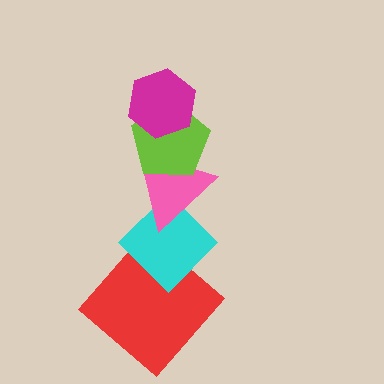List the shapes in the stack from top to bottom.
From top to bottom: the magenta hexagon, the lime pentagon, the pink triangle, the cyan diamond, the red diamond.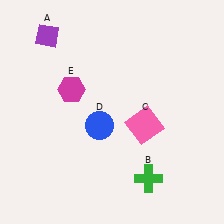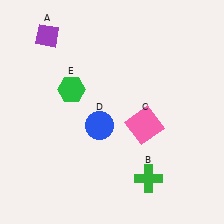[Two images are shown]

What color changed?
The hexagon (E) changed from magenta in Image 1 to green in Image 2.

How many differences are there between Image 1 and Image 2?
There is 1 difference between the two images.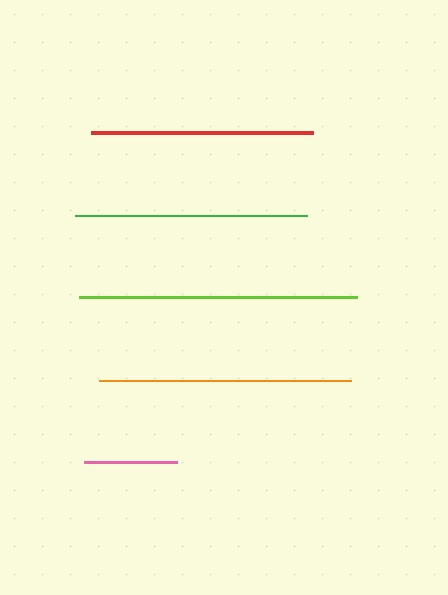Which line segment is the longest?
The lime line is the longest at approximately 278 pixels.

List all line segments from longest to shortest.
From longest to shortest: lime, orange, green, red, pink.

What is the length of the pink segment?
The pink segment is approximately 94 pixels long.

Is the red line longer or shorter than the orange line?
The orange line is longer than the red line.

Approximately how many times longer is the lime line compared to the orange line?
The lime line is approximately 1.1 times the length of the orange line.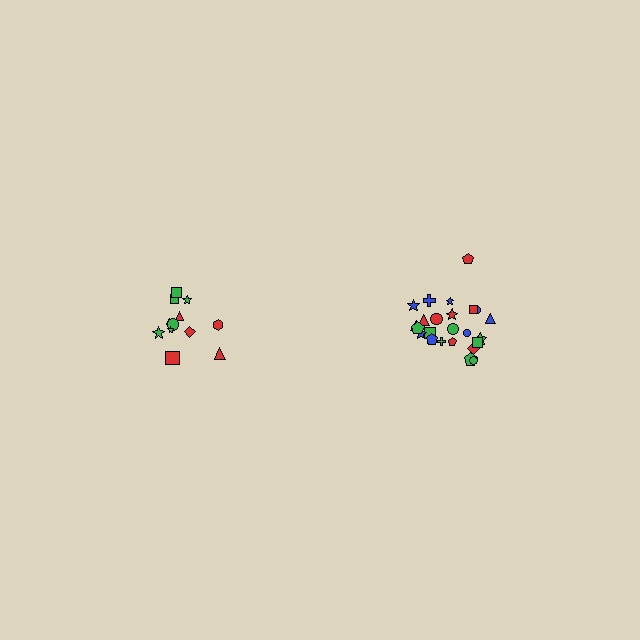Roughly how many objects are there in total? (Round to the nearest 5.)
Roughly 35 objects in total.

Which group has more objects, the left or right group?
The right group.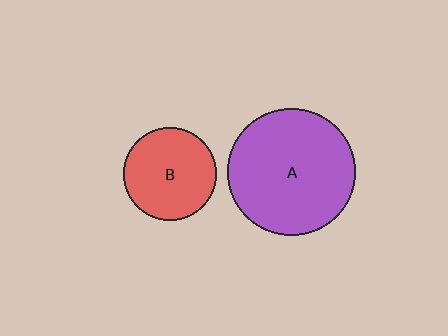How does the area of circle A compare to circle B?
Approximately 1.9 times.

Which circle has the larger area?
Circle A (purple).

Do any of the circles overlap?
No, none of the circles overlap.